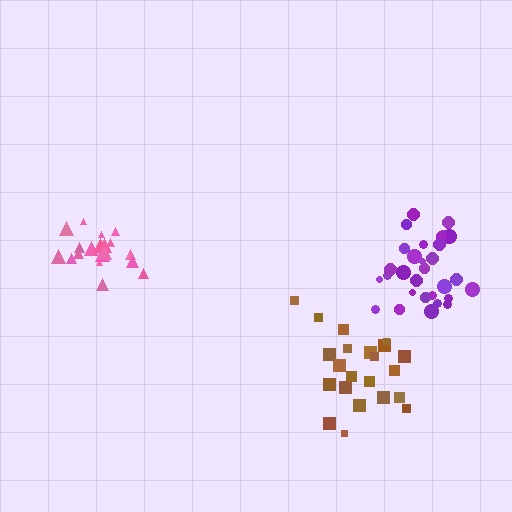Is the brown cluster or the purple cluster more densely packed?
Purple.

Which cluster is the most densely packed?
Pink.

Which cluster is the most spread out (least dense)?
Brown.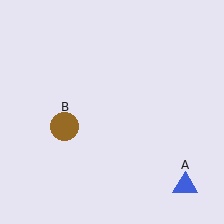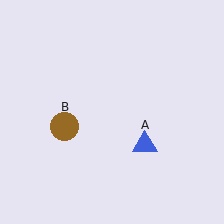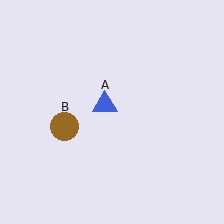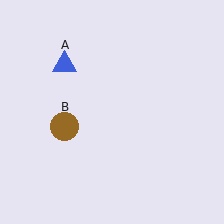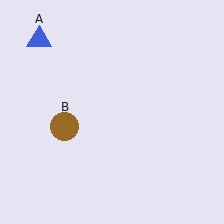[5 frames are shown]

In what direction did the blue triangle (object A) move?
The blue triangle (object A) moved up and to the left.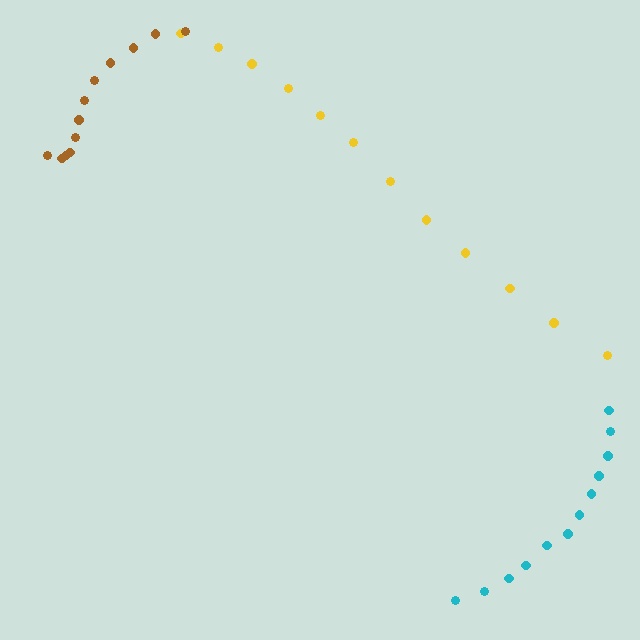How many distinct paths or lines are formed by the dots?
There are 3 distinct paths.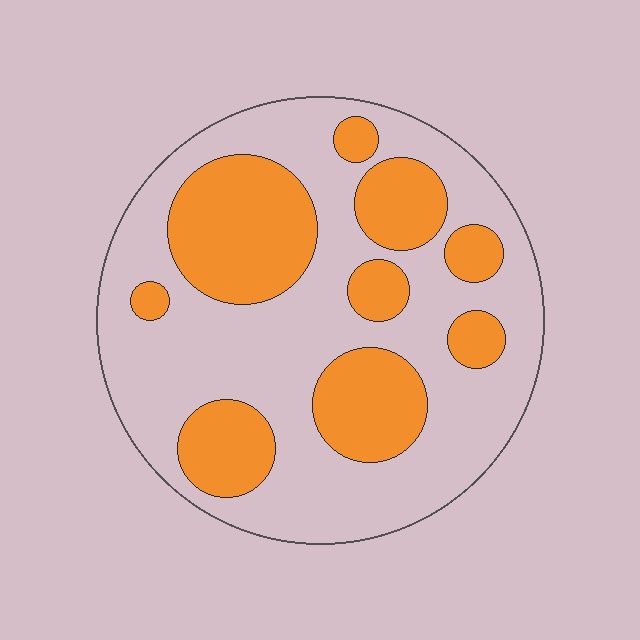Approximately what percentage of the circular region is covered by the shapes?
Approximately 35%.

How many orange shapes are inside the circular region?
9.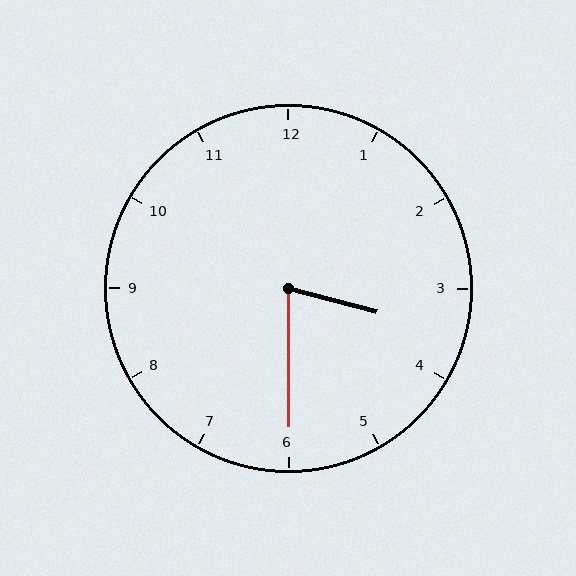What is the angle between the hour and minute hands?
Approximately 75 degrees.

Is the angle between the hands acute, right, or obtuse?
It is acute.